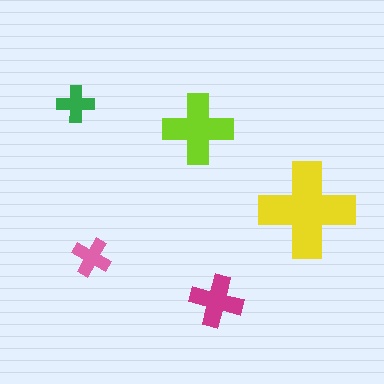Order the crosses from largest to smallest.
the yellow one, the lime one, the magenta one, the pink one, the green one.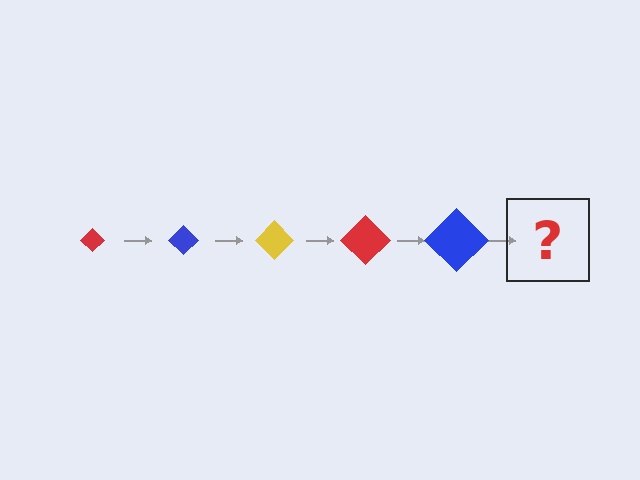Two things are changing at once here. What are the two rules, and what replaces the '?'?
The two rules are that the diamond grows larger each step and the color cycles through red, blue, and yellow. The '?' should be a yellow diamond, larger than the previous one.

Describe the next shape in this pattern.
It should be a yellow diamond, larger than the previous one.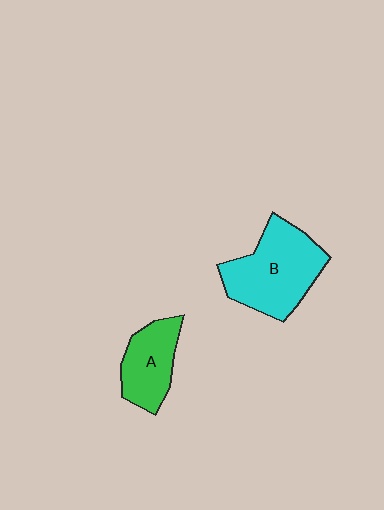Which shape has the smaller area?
Shape A (green).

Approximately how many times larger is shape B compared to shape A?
Approximately 1.6 times.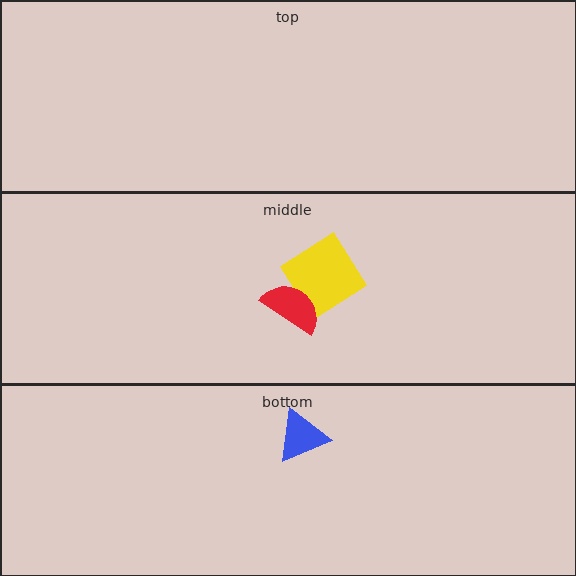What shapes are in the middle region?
The yellow diamond, the red semicircle.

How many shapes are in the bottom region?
1.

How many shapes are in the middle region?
2.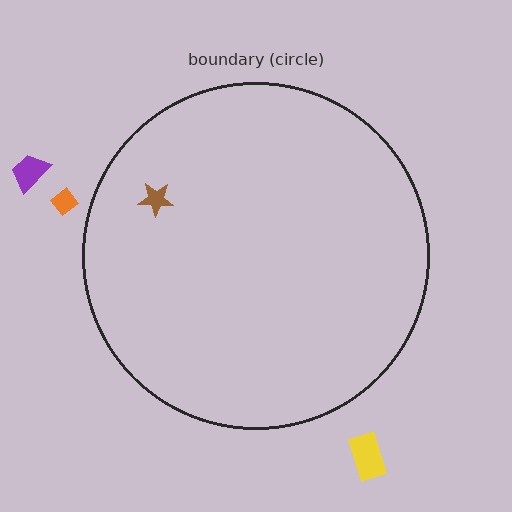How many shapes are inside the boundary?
1 inside, 3 outside.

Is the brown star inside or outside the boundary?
Inside.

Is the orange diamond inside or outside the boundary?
Outside.